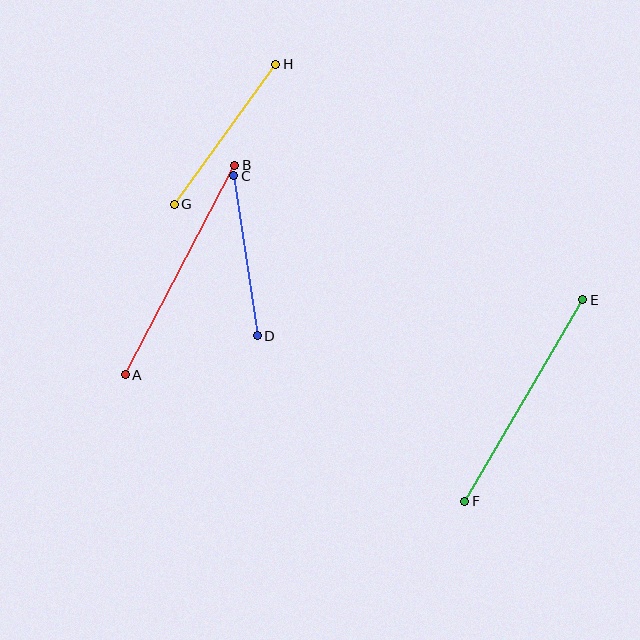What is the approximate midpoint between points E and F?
The midpoint is at approximately (524, 401) pixels.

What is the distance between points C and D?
The distance is approximately 162 pixels.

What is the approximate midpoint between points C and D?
The midpoint is at approximately (246, 256) pixels.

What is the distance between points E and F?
The distance is approximately 234 pixels.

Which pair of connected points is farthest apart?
Points A and B are farthest apart.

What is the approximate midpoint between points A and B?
The midpoint is at approximately (180, 270) pixels.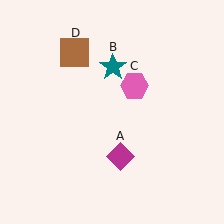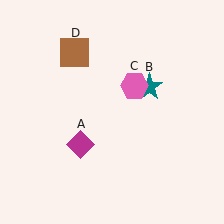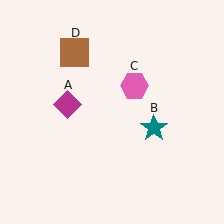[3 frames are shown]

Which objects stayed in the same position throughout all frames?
Pink hexagon (object C) and brown square (object D) remained stationary.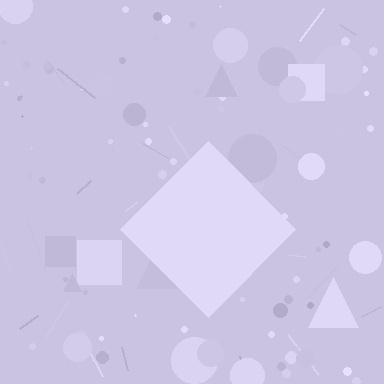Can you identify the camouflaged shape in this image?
The camouflaged shape is a diamond.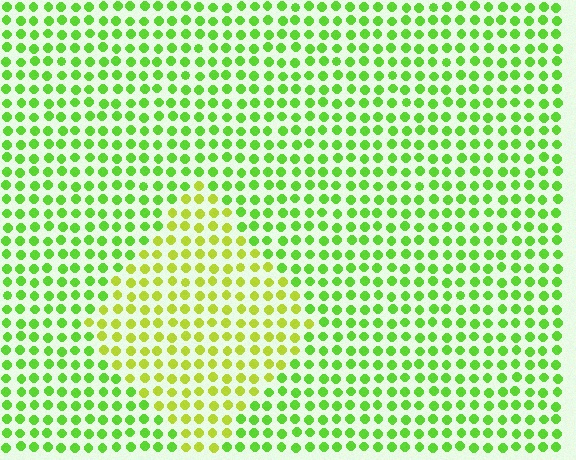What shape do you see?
I see a diamond.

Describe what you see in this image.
The image is filled with small lime elements in a uniform arrangement. A diamond-shaped region is visible where the elements are tinted to a slightly different hue, forming a subtle color boundary.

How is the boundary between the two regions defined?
The boundary is defined purely by a slight shift in hue (about 33 degrees). Spacing, size, and orientation are identical on both sides.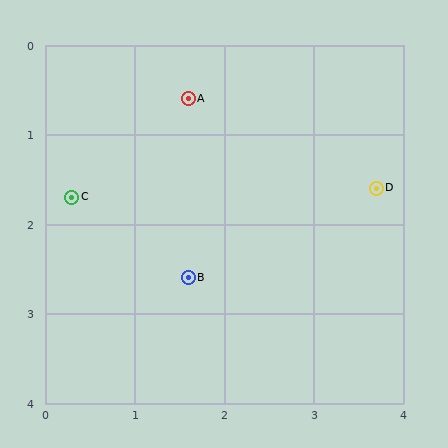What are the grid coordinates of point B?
Point B is at approximately (1.6, 2.6).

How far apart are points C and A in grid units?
Points C and A are about 1.7 grid units apart.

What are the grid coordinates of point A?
Point A is at approximately (1.6, 0.6).